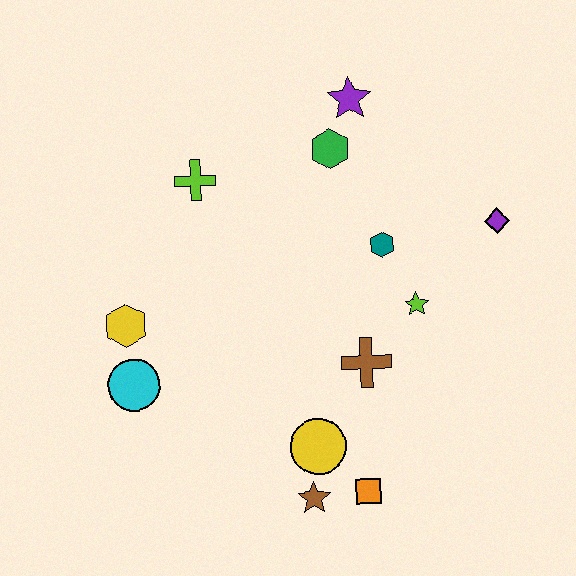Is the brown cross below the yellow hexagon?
Yes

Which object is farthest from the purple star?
The brown star is farthest from the purple star.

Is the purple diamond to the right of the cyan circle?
Yes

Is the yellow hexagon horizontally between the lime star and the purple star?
No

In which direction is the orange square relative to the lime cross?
The orange square is below the lime cross.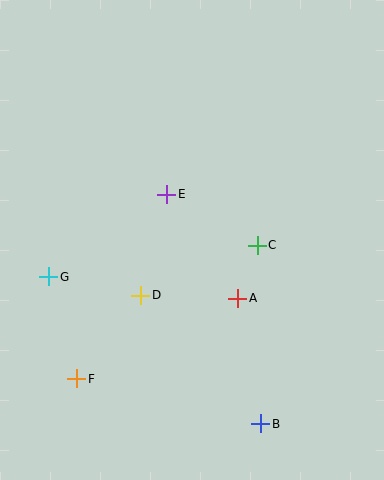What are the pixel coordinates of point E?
Point E is at (167, 194).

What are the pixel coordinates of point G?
Point G is at (49, 277).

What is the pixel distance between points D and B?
The distance between D and B is 176 pixels.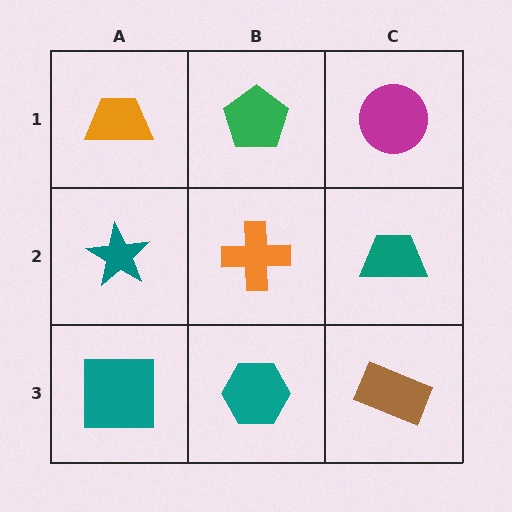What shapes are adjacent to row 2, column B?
A green pentagon (row 1, column B), a teal hexagon (row 3, column B), a teal star (row 2, column A), a teal trapezoid (row 2, column C).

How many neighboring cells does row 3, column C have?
2.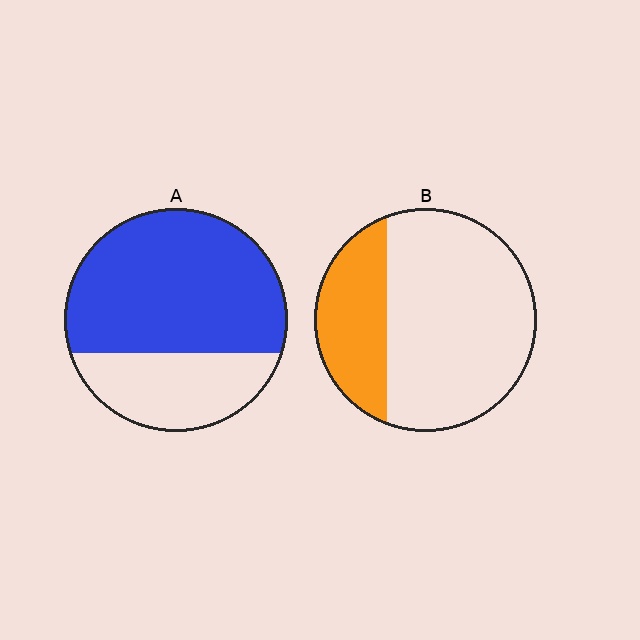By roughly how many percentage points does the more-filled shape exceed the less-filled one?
By roughly 40 percentage points (A over B).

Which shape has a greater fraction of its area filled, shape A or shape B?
Shape A.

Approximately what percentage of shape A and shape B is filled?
A is approximately 70% and B is approximately 30%.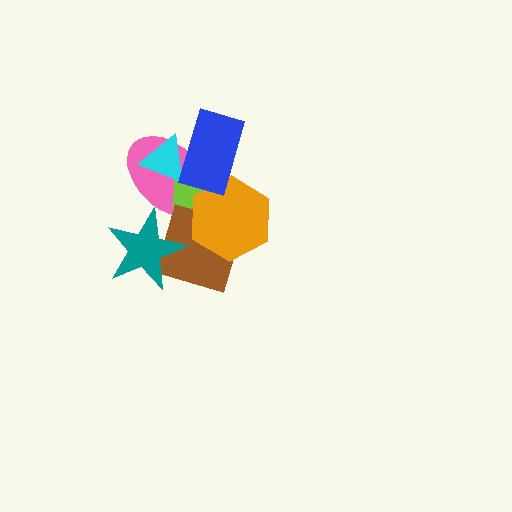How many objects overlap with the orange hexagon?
4 objects overlap with the orange hexagon.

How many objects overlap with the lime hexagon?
5 objects overlap with the lime hexagon.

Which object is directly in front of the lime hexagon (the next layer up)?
The cyan triangle is directly in front of the lime hexagon.